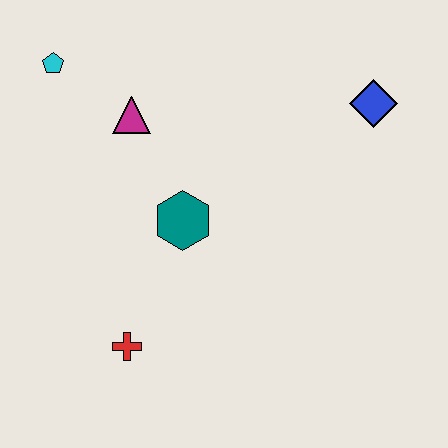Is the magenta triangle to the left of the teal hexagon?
Yes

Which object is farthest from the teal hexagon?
The blue diamond is farthest from the teal hexagon.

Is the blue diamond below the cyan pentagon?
Yes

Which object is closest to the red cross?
The teal hexagon is closest to the red cross.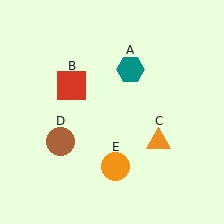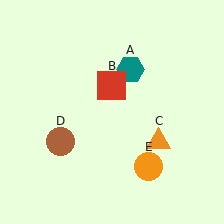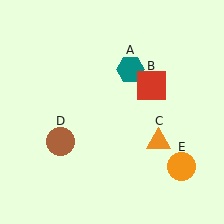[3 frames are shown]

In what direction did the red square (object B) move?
The red square (object B) moved right.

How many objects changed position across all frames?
2 objects changed position: red square (object B), orange circle (object E).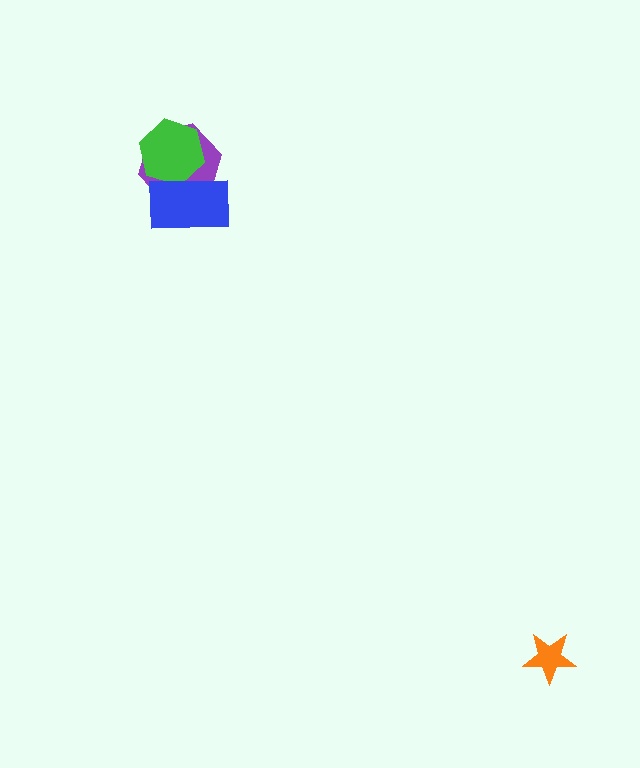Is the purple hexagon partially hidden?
Yes, it is partially covered by another shape.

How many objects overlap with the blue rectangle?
2 objects overlap with the blue rectangle.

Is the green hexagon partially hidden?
Yes, it is partially covered by another shape.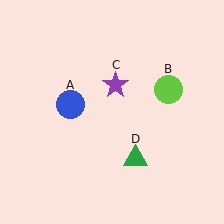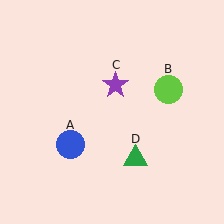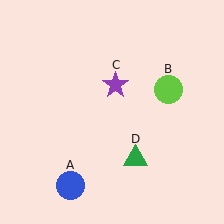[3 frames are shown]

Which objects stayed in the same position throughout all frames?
Lime circle (object B) and purple star (object C) and green triangle (object D) remained stationary.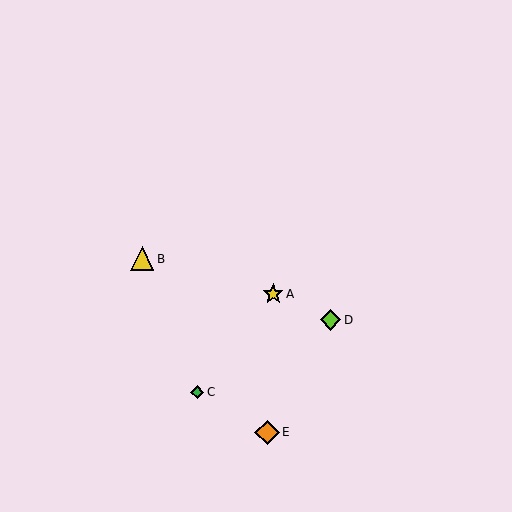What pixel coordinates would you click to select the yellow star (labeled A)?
Click at (273, 294) to select the yellow star A.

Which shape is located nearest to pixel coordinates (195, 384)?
The green diamond (labeled C) at (197, 392) is nearest to that location.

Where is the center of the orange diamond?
The center of the orange diamond is at (267, 432).